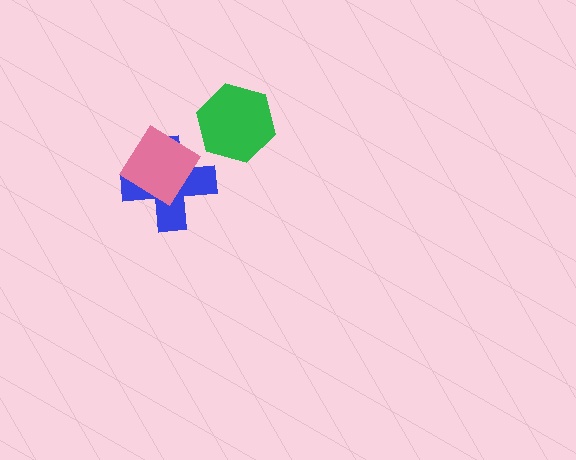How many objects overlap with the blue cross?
1 object overlaps with the blue cross.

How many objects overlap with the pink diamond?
1 object overlaps with the pink diamond.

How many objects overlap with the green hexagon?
0 objects overlap with the green hexagon.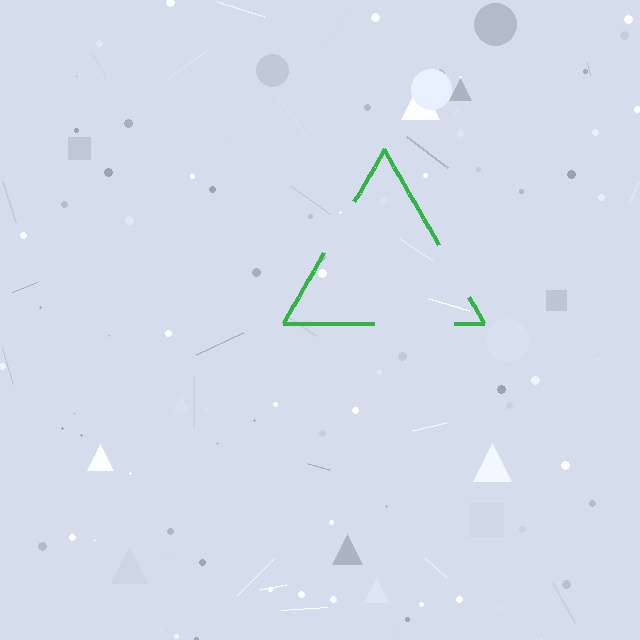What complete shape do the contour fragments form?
The contour fragments form a triangle.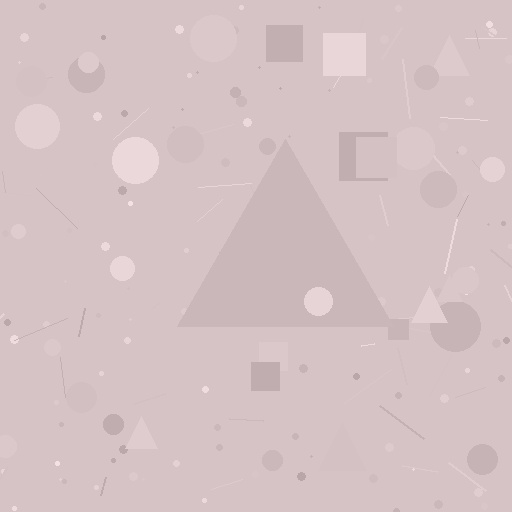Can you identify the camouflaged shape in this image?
The camouflaged shape is a triangle.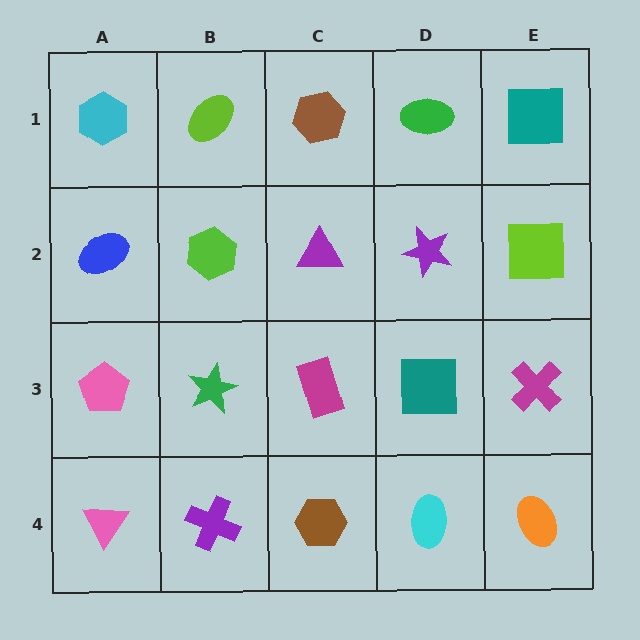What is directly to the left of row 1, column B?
A cyan hexagon.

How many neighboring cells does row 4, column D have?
3.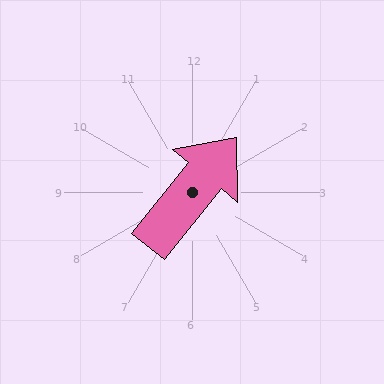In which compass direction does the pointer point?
Northeast.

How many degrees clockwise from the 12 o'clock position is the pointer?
Approximately 39 degrees.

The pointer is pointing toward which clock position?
Roughly 1 o'clock.